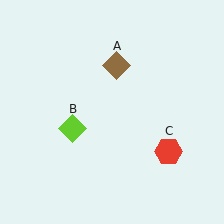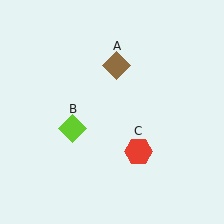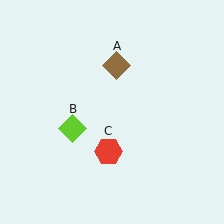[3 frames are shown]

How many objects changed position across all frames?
1 object changed position: red hexagon (object C).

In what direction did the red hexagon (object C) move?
The red hexagon (object C) moved left.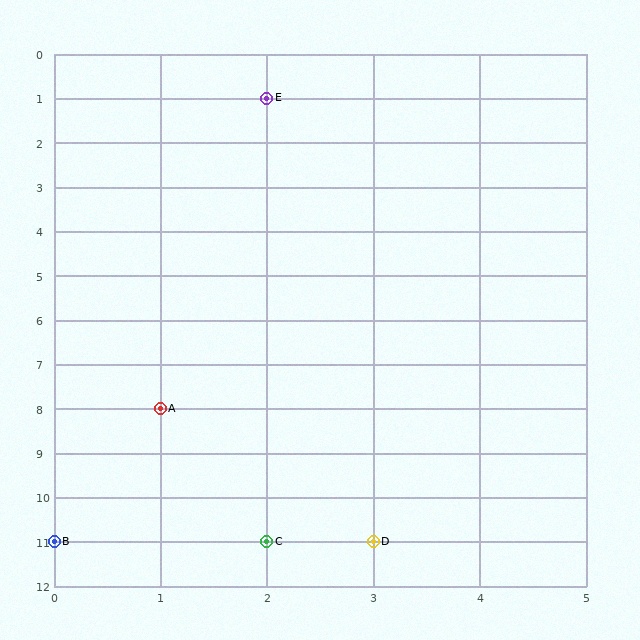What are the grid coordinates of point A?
Point A is at grid coordinates (1, 8).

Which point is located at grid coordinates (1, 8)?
Point A is at (1, 8).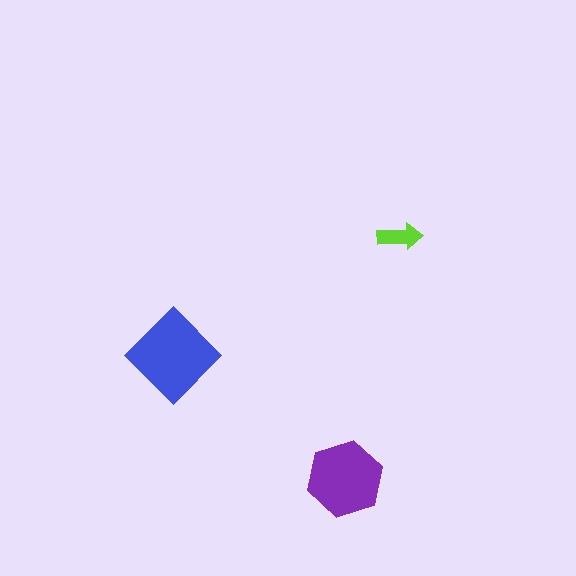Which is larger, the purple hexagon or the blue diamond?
The blue diamond.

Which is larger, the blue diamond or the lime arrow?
The blue diamond.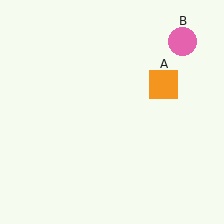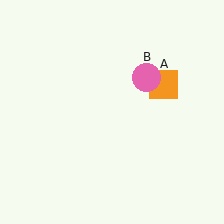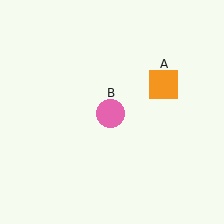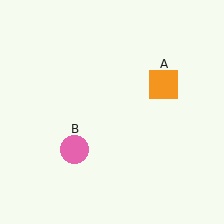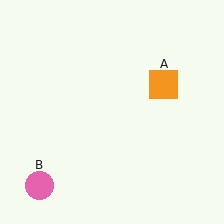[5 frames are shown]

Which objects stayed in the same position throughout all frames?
Orange square (object A) remained stationary.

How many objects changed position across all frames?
1 object changed position: pink circle (object B).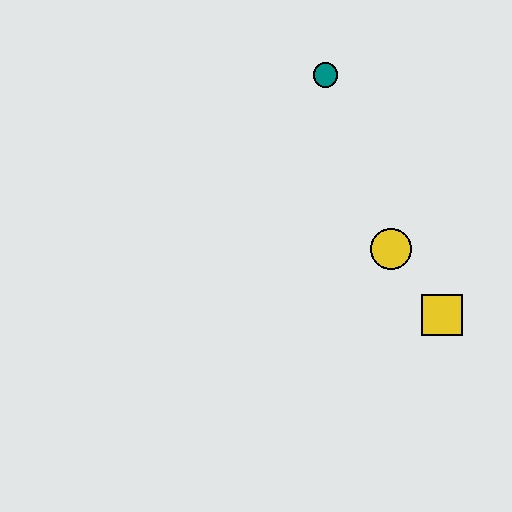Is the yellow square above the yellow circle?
No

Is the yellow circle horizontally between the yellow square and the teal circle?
Yes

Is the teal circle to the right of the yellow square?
No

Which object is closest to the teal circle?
The yellow circle is closest to the teal circle.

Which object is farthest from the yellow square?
The teal circle is farthest from the yellow square.